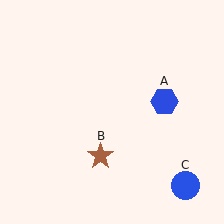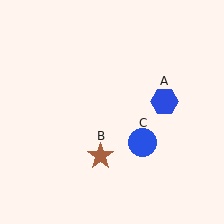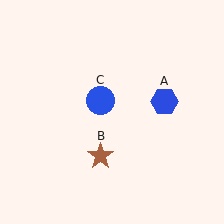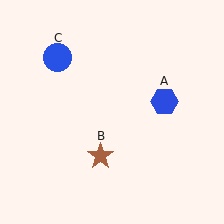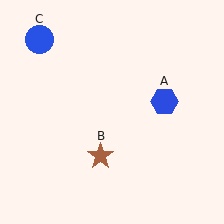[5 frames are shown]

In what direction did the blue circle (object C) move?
The blue circle (object C) moved up and to the left.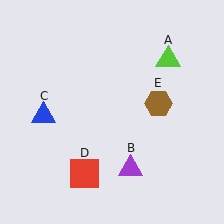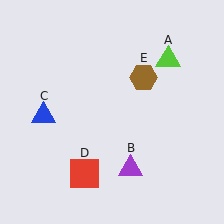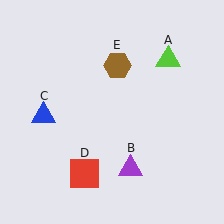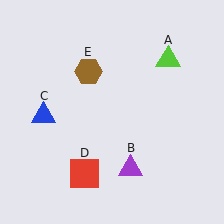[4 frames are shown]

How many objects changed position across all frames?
1 object changed position: brown hexagon (object E).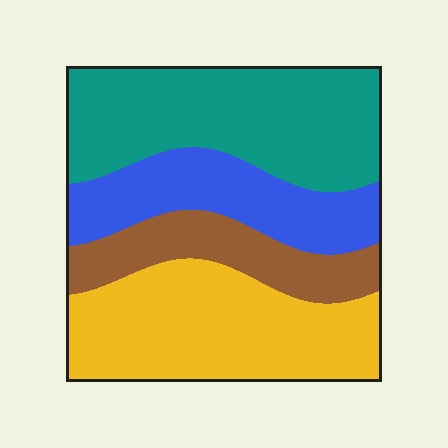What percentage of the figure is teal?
Teal takes up about one third (1/3) of the figure.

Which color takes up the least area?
Brown, at roughly 15%.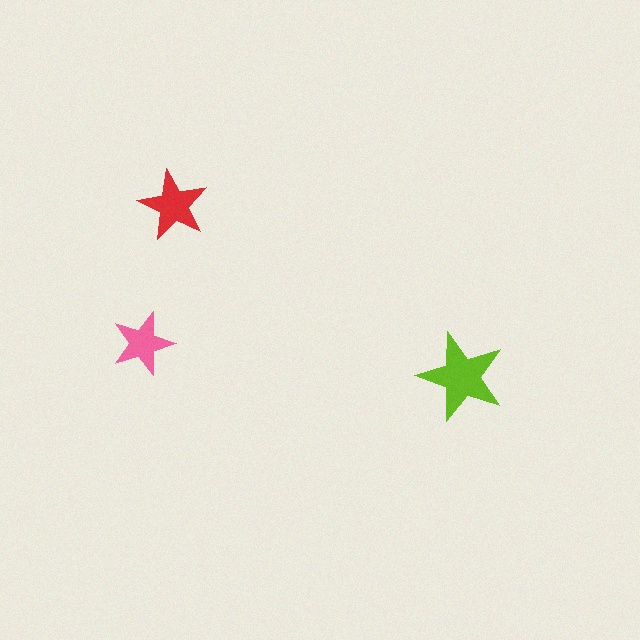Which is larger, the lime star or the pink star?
The lime one.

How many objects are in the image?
There are 3 objects in the image.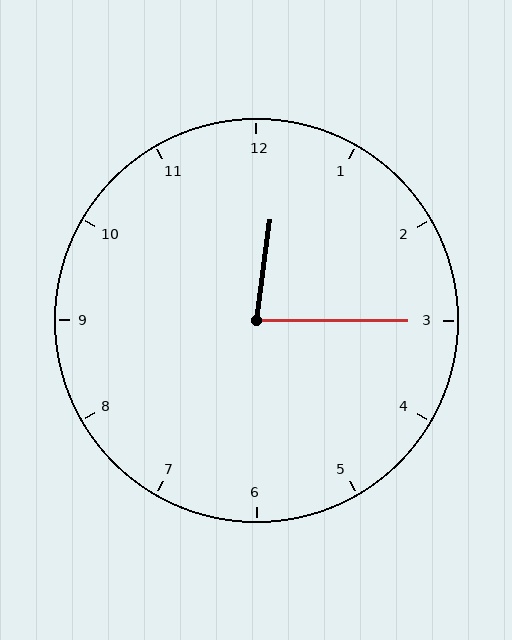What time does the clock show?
12:15.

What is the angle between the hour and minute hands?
Approximately 82 degrees.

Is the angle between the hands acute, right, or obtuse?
It is acute.